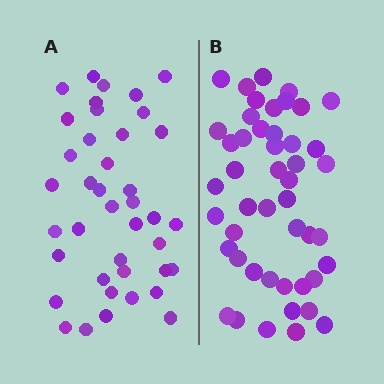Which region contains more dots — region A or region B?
Region B (the right region) has more dots.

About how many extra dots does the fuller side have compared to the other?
Region B has roughly 8 or so more dots than region A.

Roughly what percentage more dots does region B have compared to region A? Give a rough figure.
About 20% more.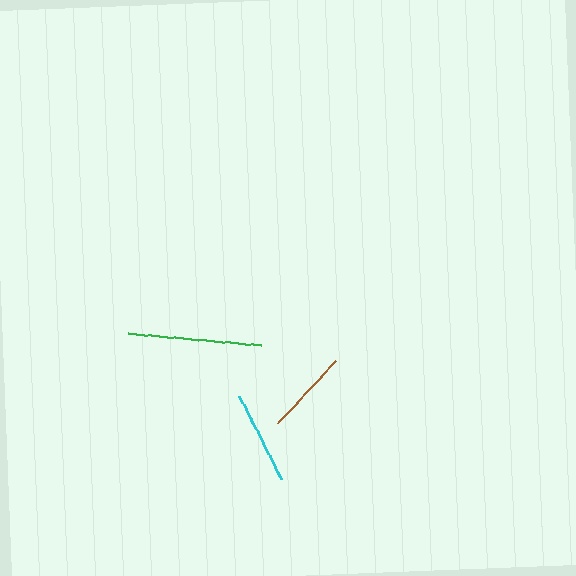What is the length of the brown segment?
The brown segment is approximately 85 pixels long.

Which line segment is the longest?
The green line is the longest at approximately 135 pixels.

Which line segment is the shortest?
The brown line is the shortest at approximately 85 pixels.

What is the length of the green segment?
The green segment is approximately 135 pixels long.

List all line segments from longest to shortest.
From longest to shortest: green, cyan, brown.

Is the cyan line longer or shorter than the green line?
The green line is longer than the cyan line.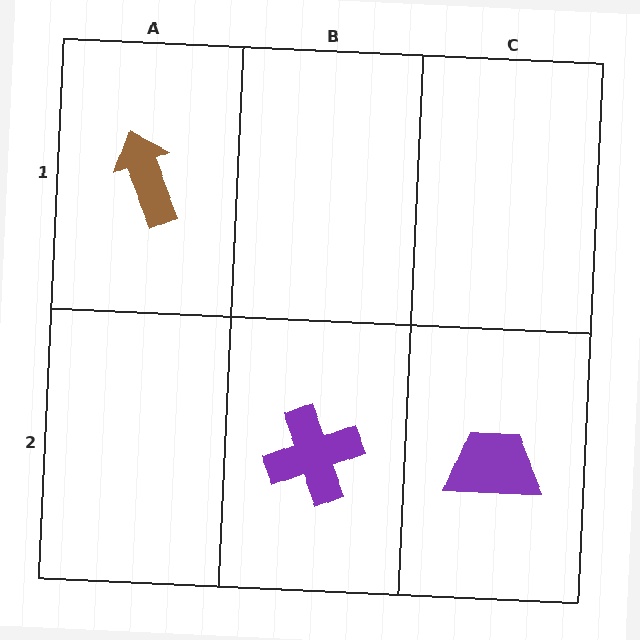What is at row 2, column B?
A purple cross.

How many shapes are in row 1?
1 shape.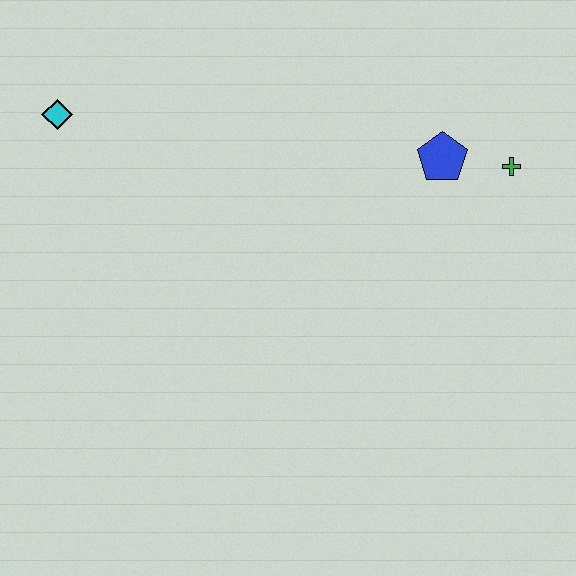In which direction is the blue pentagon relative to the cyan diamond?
The blue pentagon is to the right of the cyan diamond.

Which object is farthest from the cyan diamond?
The green cross is farthest from the cyan diamond.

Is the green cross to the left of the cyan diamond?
No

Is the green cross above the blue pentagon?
No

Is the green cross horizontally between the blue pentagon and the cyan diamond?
No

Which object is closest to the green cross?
The blue pentagon is closest to the green cross.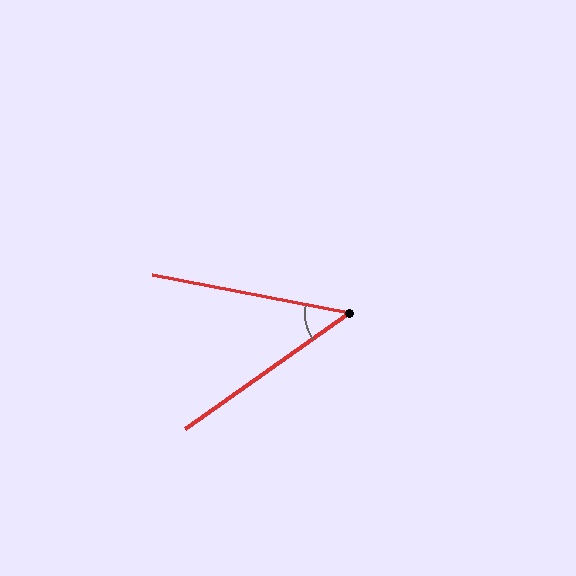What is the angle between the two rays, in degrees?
Approximately 46 degrees.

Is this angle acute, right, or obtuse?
It is acute.